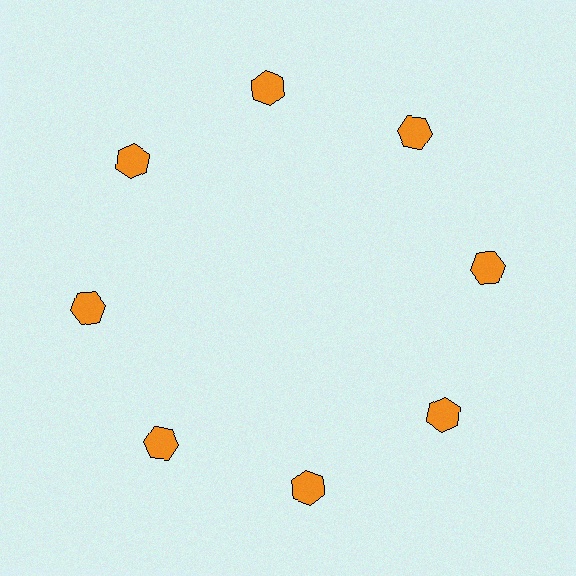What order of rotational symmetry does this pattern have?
This pattern has 8-fold rotational symmetry.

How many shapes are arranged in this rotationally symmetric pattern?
There are 8 shapes, arranged in 8 groups of 1.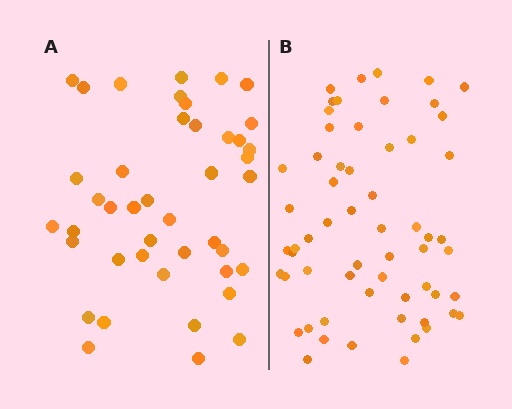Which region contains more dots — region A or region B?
Region B (the right region) has more dots.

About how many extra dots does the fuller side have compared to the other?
Region B has approximately 15 more dots than region A.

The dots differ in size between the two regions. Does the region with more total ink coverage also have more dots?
No. Region A has more total ink coverage because its dots are larger, but region B actually contains more individual dots. Total area can be misleading — the number of items is what matters here.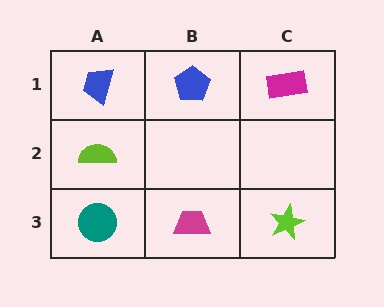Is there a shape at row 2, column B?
No, that cell is empty.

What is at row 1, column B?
A blue pentagon.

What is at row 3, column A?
A teal circle.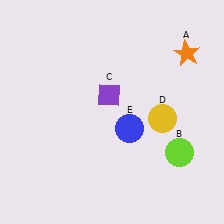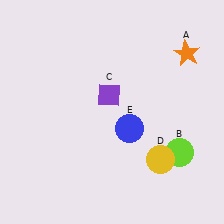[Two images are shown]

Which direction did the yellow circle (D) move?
The yellow circle (D) moved down.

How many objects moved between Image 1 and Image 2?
1 object moved between the two images.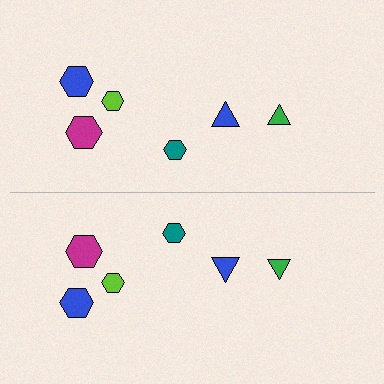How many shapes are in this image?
There are 12 shapes in this image.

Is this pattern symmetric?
Yes, this pattern has bilateral (reflection) symmetry.